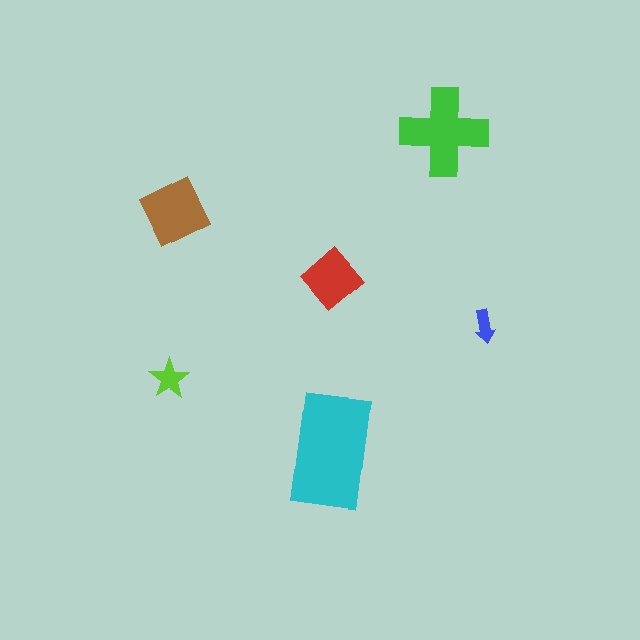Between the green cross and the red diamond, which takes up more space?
The green cross.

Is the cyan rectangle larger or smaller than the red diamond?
Larger.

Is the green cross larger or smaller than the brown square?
Larger.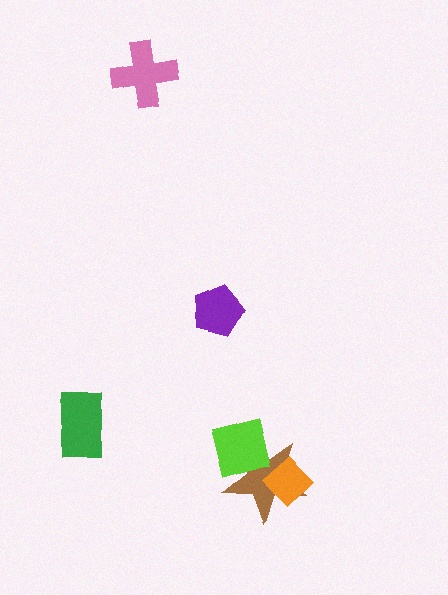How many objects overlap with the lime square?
1 object overlaps with the lime square.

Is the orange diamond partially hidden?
No, no other shape covers it.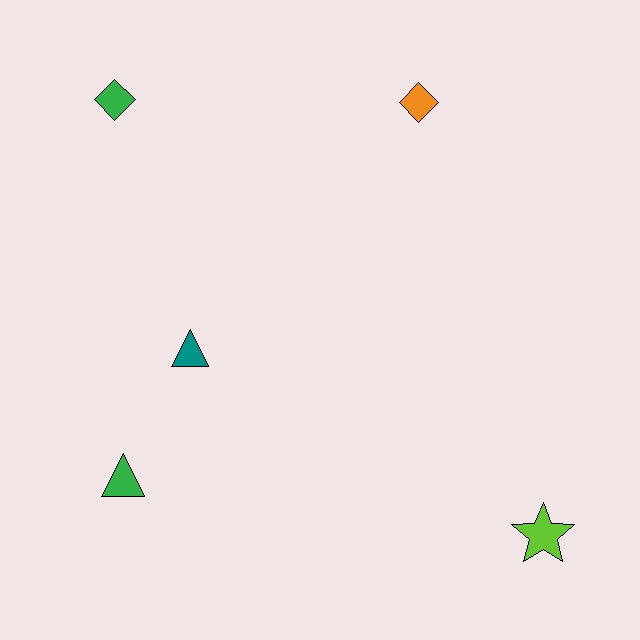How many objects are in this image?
There are 5 objects.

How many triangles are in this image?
There are 2 triangles.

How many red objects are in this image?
There are no red objects.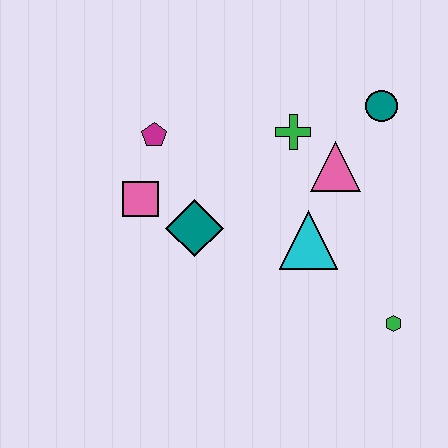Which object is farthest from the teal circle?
The pink square is farthest from the teal circle.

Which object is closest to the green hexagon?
The cyan triangle is closest to the green hexagon.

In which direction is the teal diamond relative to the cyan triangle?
The teal diamond is to the left of the cyan triangle.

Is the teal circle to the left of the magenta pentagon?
No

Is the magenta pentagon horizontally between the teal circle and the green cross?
No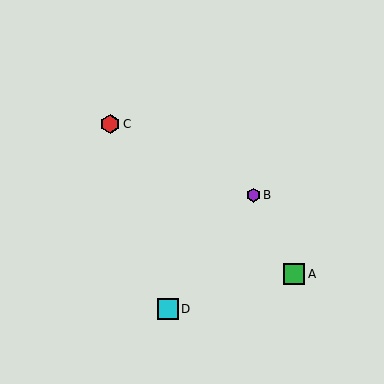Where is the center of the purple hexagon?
The center of the purple hexagon is at (253, 195).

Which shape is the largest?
The cyan square (labeled D) is the largest.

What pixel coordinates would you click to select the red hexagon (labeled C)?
Click at (110, 124) to select the red hexagon C.